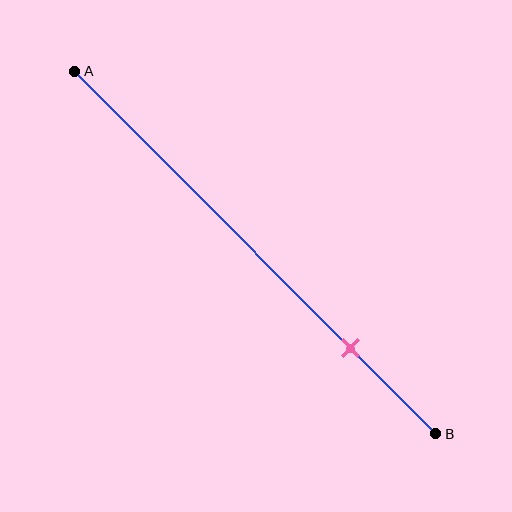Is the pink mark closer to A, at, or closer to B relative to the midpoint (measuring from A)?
The pink mark is closer to point B than the midpoint of segment AB.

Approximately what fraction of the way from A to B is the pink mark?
The pink mark is approximately 75% of the way from A to B.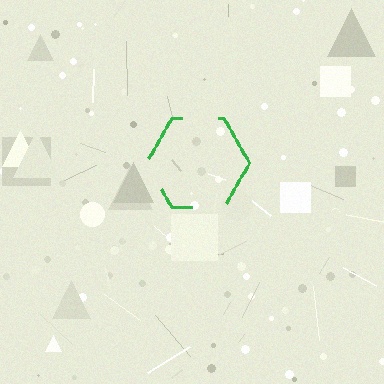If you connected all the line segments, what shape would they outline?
They would outline a hexagon.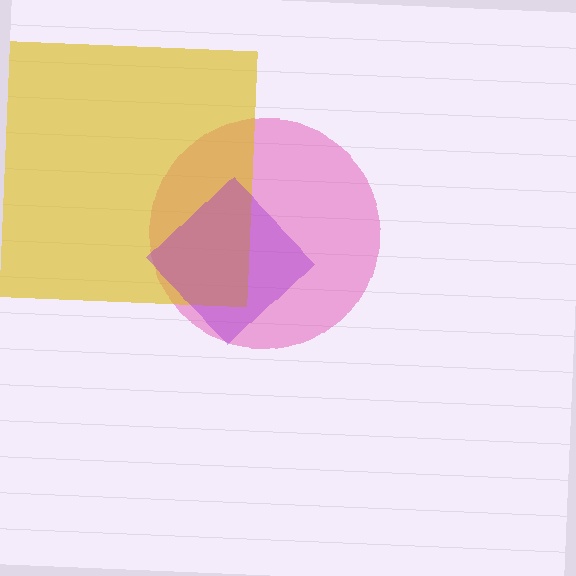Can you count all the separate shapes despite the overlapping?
Yes, there are 3 separate shapes.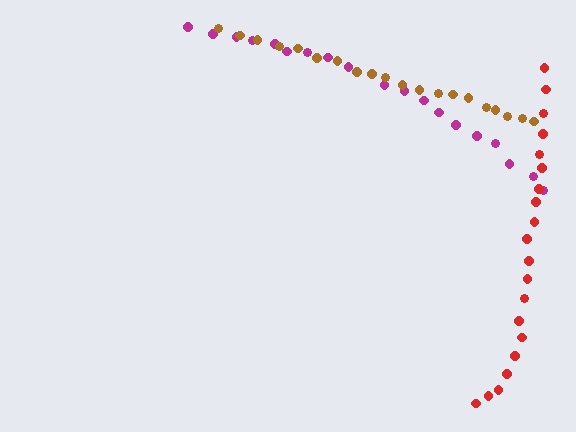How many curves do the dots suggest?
There are 3 distinct paths.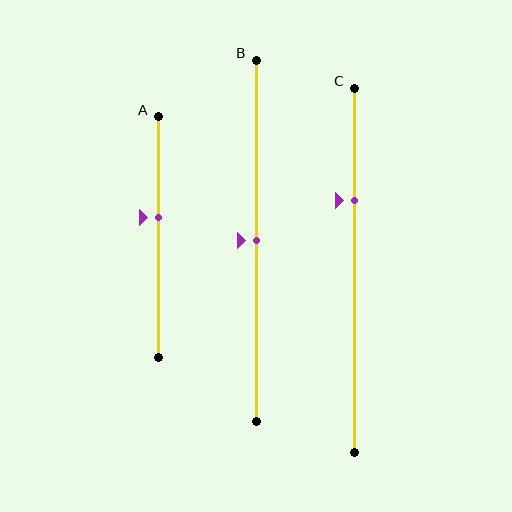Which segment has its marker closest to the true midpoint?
Segment B has its marker closest to the true midpoint.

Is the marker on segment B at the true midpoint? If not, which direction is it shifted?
Yes, the marker on segment B is at the true midpoint.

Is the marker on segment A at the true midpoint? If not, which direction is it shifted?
No, the marker on segment A is shifted upward by about 8% of the segment length.